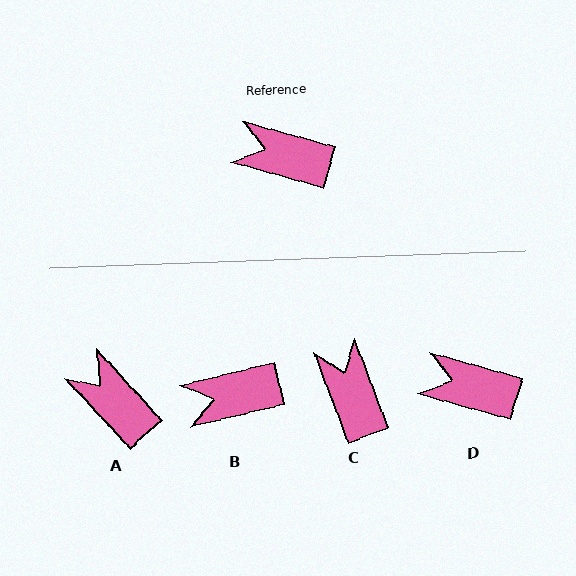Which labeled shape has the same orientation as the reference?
D.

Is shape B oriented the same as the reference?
No, it is off by about 29 degrees.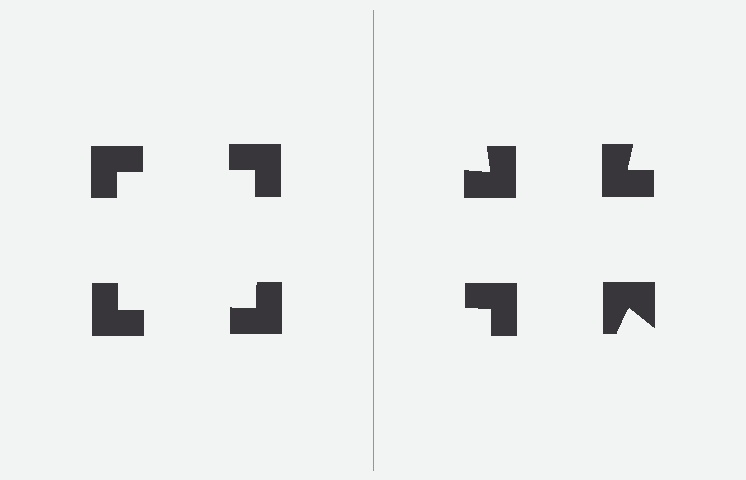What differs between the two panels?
The notched squares are positioned identically on both sides; only the wedge orientations differ. On the left they align to a square; on the right they are misaligned.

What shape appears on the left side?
An illusory square.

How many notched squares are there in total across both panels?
8 — 4 on each side.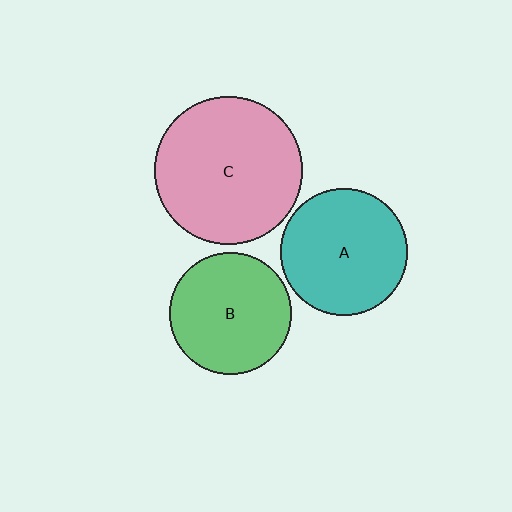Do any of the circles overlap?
No, none of the circles overlap.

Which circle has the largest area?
Circle C (pink).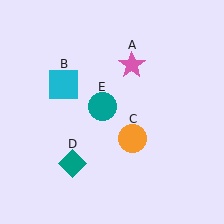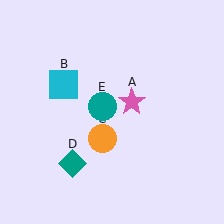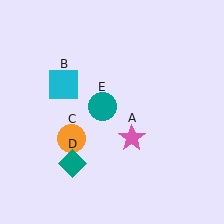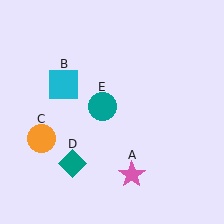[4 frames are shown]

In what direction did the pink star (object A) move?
The pink star (object A) moved down.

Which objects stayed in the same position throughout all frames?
Cyan square (object B) and teal diamond (object D) and teal circle (object E) remained stationary.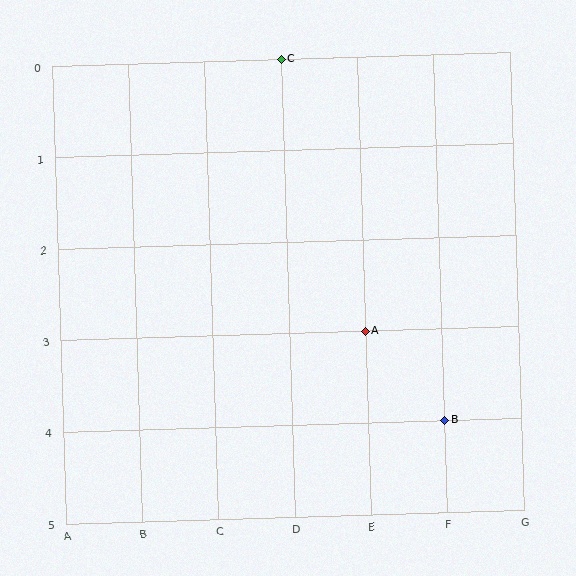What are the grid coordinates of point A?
Point A is at grid coordinates (E, 3).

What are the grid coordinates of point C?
Point C is at grid coordinates (D, 0).